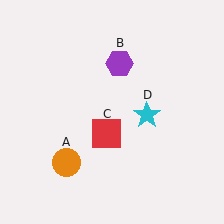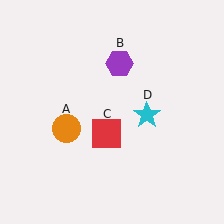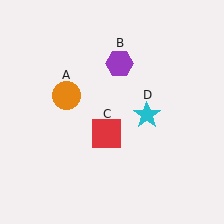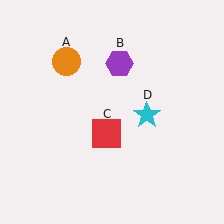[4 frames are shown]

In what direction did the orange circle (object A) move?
The orange circle (object A) moved up.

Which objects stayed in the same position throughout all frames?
Purple hexagon (object B) and red square (object C) and cyan star (object D) remained stationary.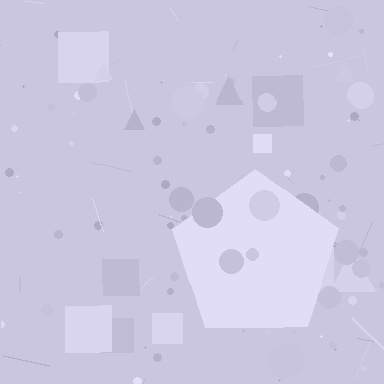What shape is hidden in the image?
A pentagon is hidden in the image.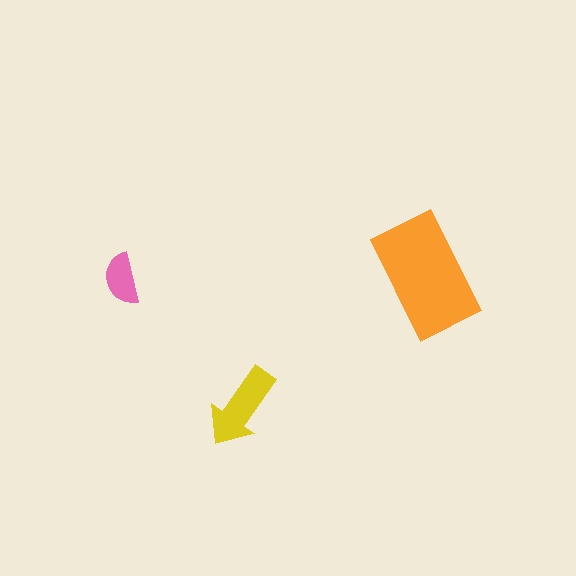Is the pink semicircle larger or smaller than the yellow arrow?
Smaller.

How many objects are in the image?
There are 3 objects in the image.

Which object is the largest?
The orange rectangle.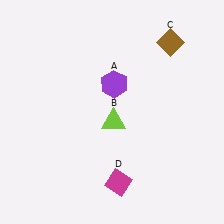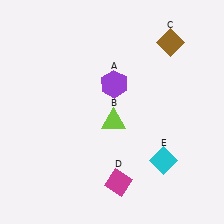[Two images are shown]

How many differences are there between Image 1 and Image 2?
There is 1 difference between the two images.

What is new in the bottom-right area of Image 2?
A cyan diamond (E) was added in the bottom-right area of Image 2.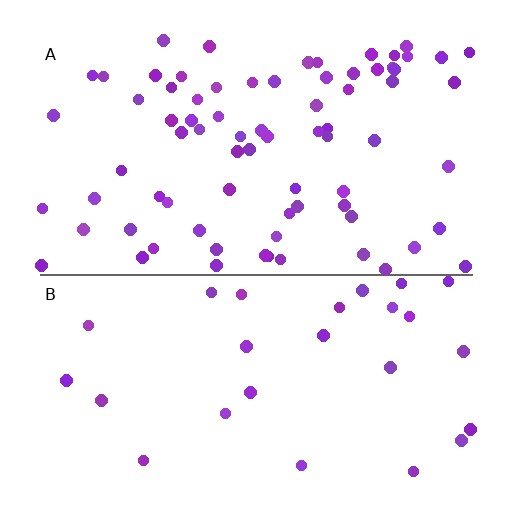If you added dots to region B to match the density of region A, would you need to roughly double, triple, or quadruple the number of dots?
Approximately triple.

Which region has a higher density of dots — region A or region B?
A (the top).